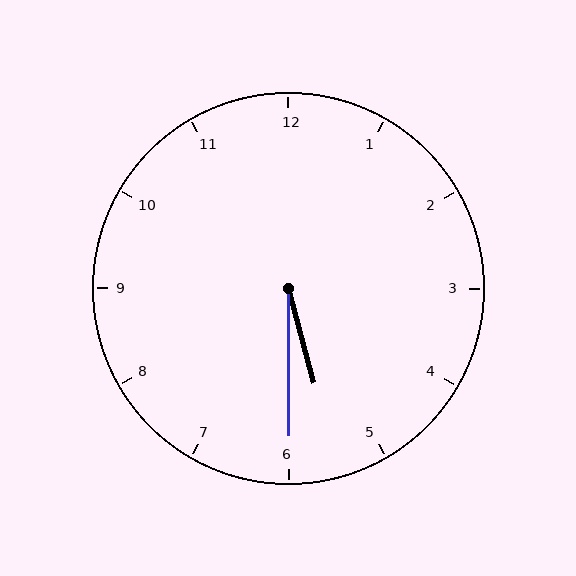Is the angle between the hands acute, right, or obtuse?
It is acute.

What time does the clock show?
5:30.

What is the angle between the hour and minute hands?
Approximately 15 degrees.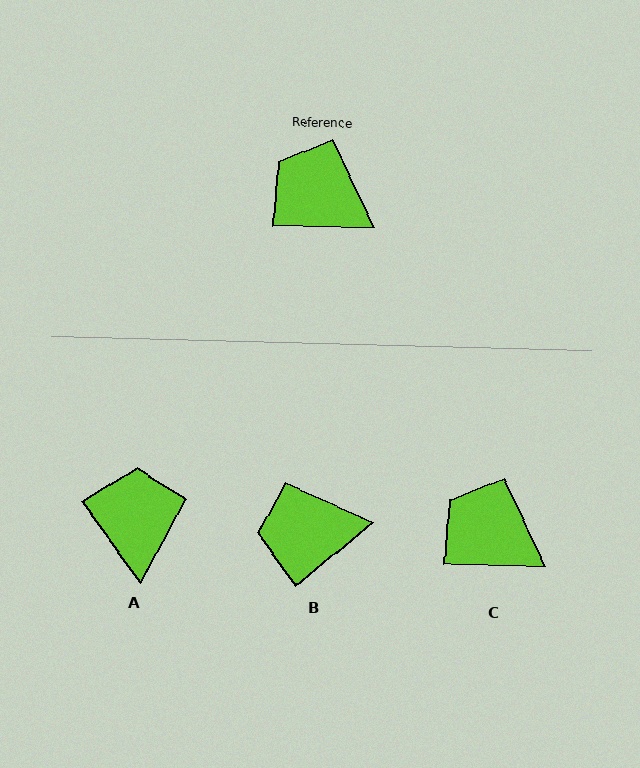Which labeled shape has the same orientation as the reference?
C.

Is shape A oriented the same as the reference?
No, it is off by about 54 degrees.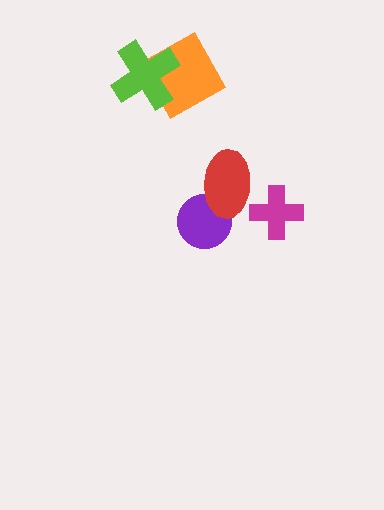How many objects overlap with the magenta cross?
0 objects overlap with the magenta cross.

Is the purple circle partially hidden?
Yes, it is partially covered by another shape.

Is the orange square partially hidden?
Yes, it is partially covered by another shape.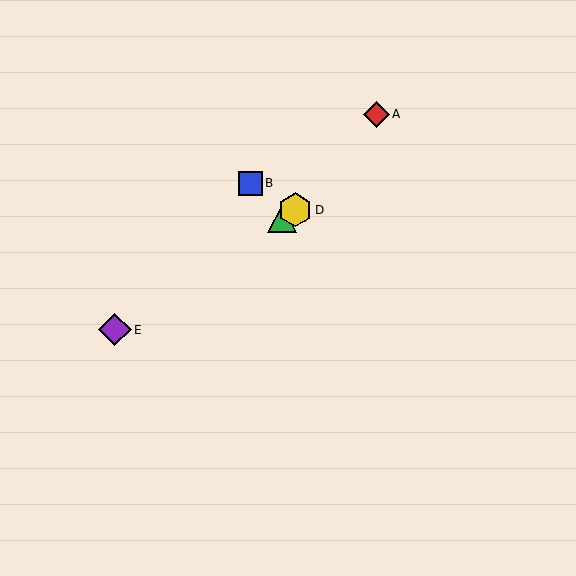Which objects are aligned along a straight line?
Objects C, D, E are aligned along a straight line.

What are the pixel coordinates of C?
Object C is at (282, 218).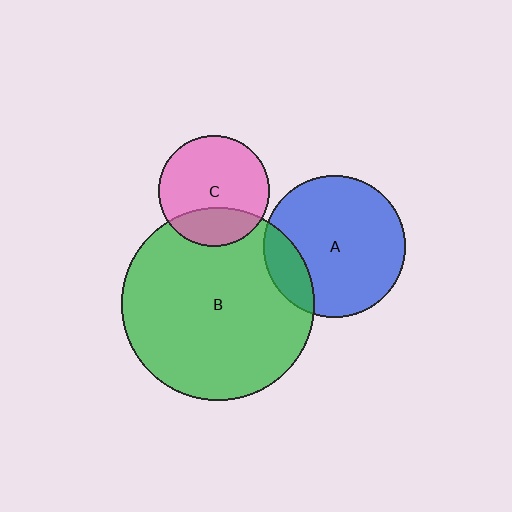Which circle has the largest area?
Circle B (green).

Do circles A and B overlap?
Yes.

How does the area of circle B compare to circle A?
Approximately 1.8 times.